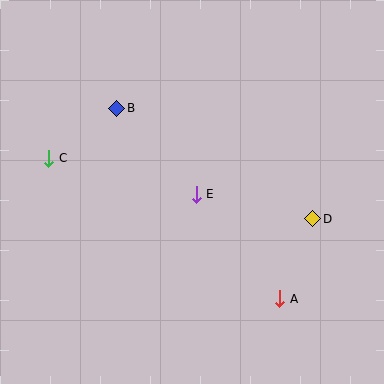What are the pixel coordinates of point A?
Point A is at (280, 299).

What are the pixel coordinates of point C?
Point C is at (49, 158).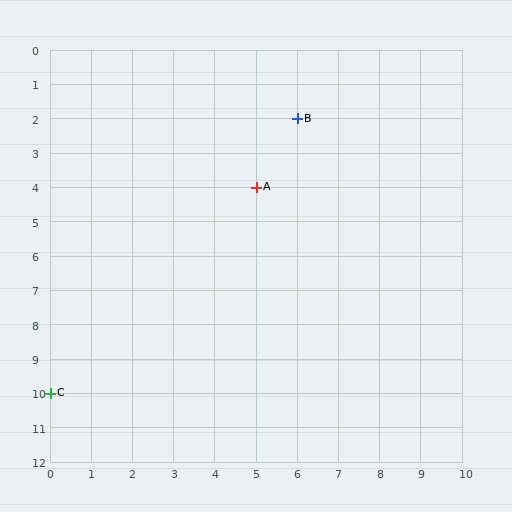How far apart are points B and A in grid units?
Points B and A are 1 column and 2 rows apart (about 2.2 grid units diagonally).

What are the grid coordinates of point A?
Point A is at grid coordinates (5, 4).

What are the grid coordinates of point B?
Point B is at grid coordinates (6, 2).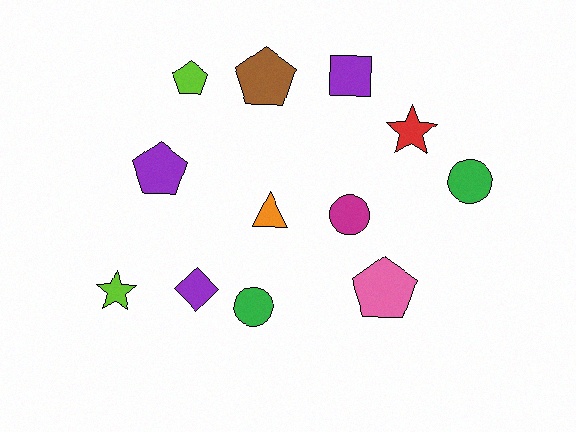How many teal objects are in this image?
There are no teal objects.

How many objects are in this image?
There are 12 objects.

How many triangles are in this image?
There is 1 triangle.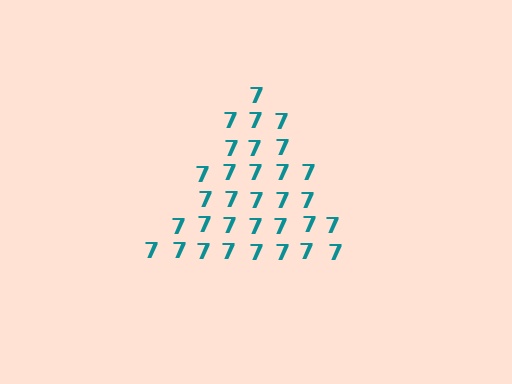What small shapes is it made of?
It is made of small digit 7's.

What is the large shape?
The large shape is a triangle.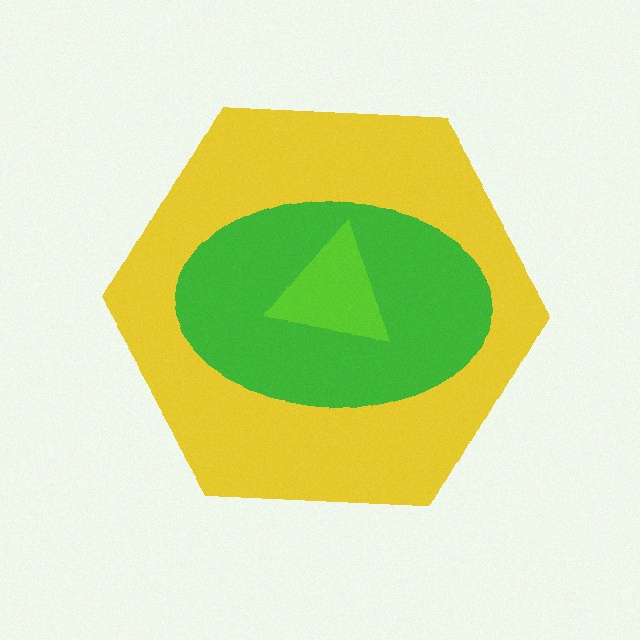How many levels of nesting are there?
3.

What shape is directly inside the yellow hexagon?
The green ellipse.